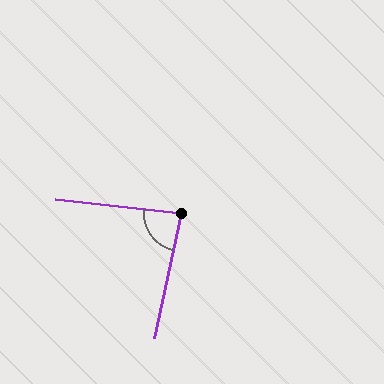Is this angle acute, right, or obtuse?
It is acute.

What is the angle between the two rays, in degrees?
Approximately 84 degrees.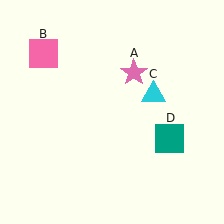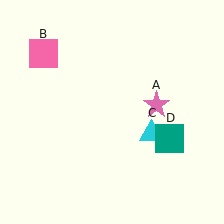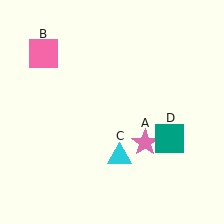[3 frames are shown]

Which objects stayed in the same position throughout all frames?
Pink square (object B) and teal square (object D) remained stationary.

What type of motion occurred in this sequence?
The pink star (object A), cyan triangle (object C) rotated clockwise around the center of the scene.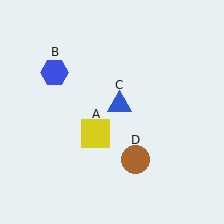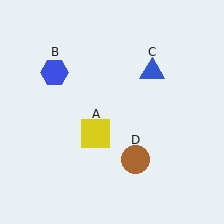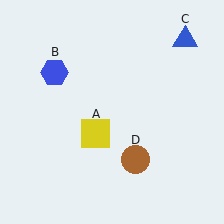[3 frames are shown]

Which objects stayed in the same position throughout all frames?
Yellow square (object A) and blue hexagon (object B) and brown circle (object D) remained stationary.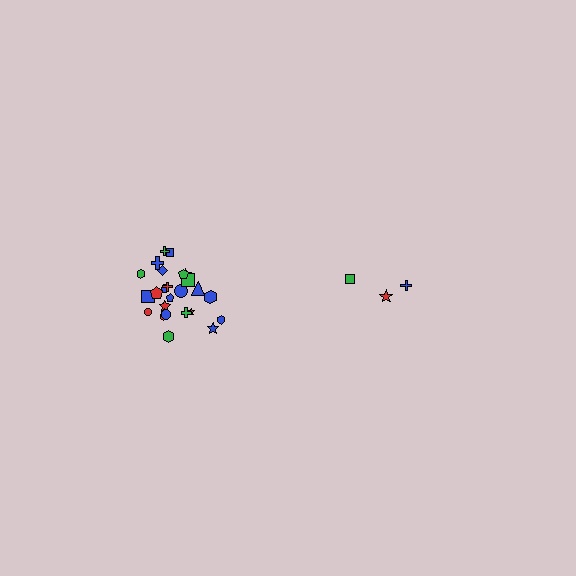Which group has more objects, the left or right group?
The left group.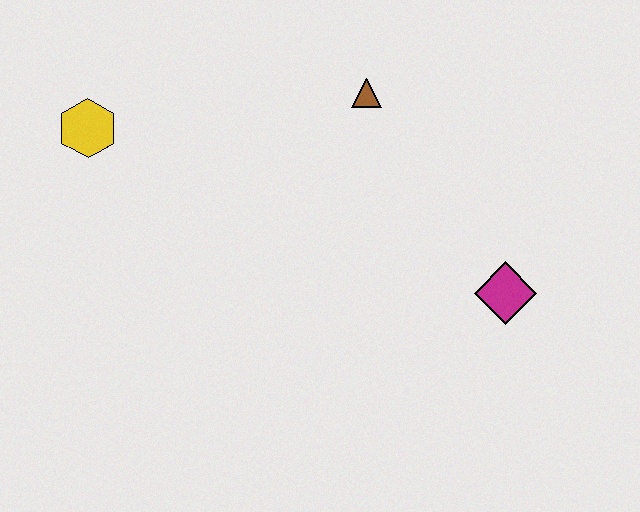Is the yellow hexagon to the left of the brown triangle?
Yes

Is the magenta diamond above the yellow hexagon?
No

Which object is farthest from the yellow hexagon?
The magenta diamond is farthest from the yellow hexagon.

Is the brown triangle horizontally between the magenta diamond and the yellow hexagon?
Yes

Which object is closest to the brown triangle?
The magenta diamond is closest to the brown triangle.